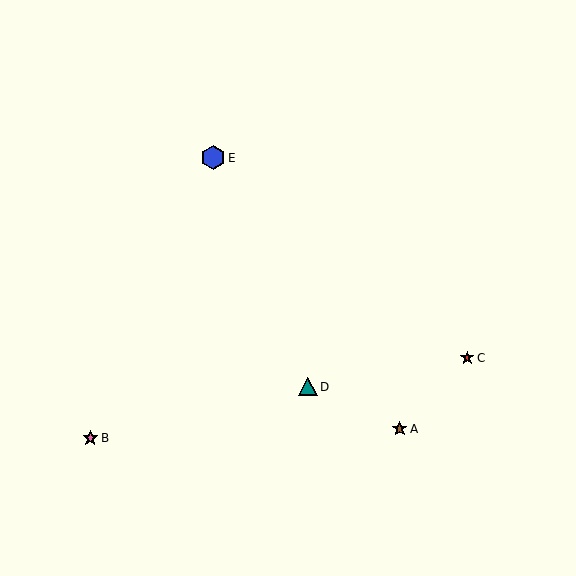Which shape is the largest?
The blue hexagon (labeled E) is the largest.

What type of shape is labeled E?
Shape E is a blue hexagon.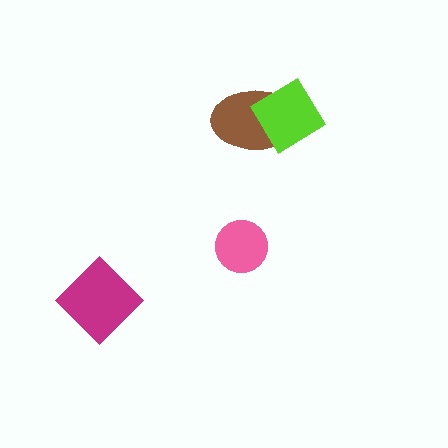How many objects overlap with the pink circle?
0 objects overlap with the pink circle.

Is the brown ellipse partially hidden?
Yes, it is partially covered by another shape.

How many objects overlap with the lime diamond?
1 object overlaps with the lime diamond.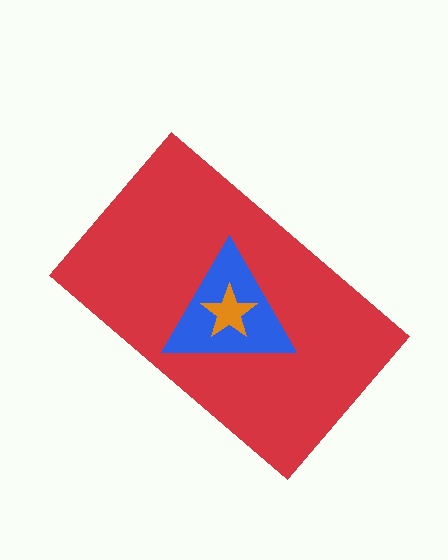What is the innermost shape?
The orange star.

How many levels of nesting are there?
3.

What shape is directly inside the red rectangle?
The blue triangle.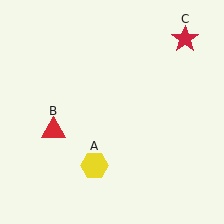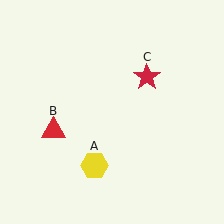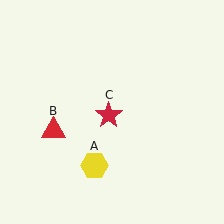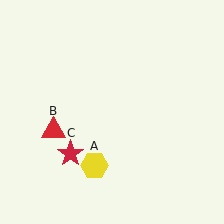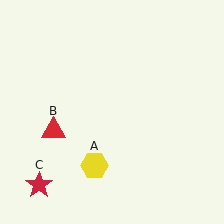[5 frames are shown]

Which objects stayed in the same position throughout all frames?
Yellow hexagon (object A) and red triangle (object B) remained stationary.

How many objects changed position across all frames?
1 object changed position: red star (object C).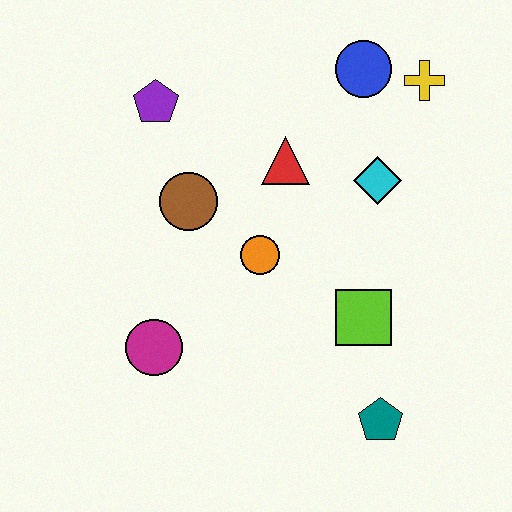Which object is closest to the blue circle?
The yellow cross is closest to the blue circle.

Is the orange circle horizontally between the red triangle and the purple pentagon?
Yes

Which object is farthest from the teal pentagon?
The purple pentagon is farthest from the teal pentagon.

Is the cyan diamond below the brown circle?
No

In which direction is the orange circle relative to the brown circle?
The orange circle is to the right of the brown circle.